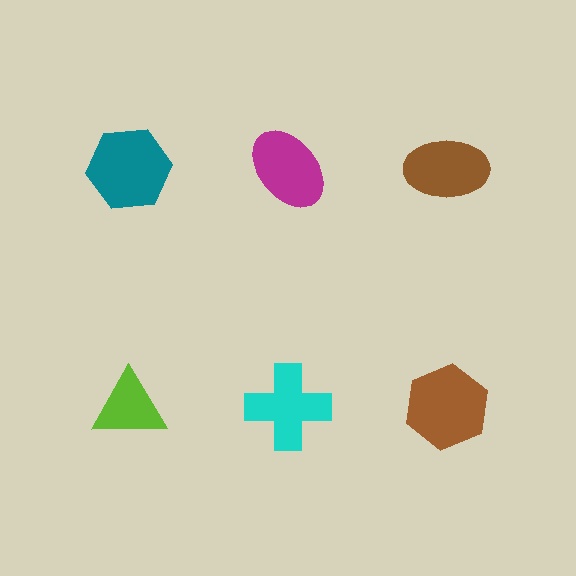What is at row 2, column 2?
A cyan cross.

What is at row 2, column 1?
A lime triangle.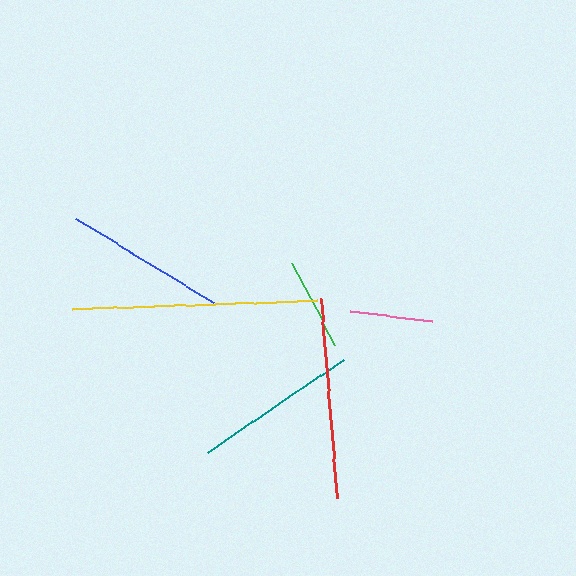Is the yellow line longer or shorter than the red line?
The yellow line is longer than the red line.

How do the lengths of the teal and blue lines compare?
The teal and blue lines are approximately the same length.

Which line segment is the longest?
The yellow line is the longest at approximately 245 pixels.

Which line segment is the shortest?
The pink line is the shortest at approximately 83 pixels.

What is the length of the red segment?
The red segment is approximately 200 pixels long.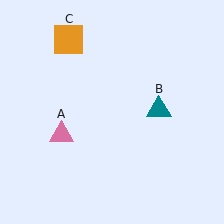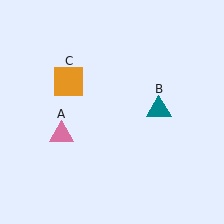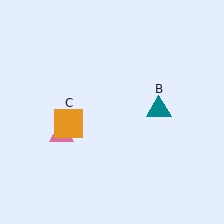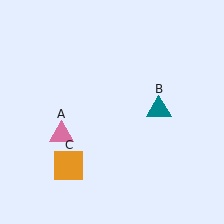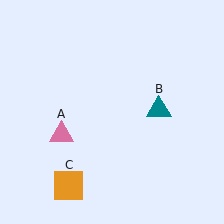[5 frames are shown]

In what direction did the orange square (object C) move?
The orange square (object C) moved down.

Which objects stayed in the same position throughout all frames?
Pink triangle (object A) and teal triangle (object B) remained stationary.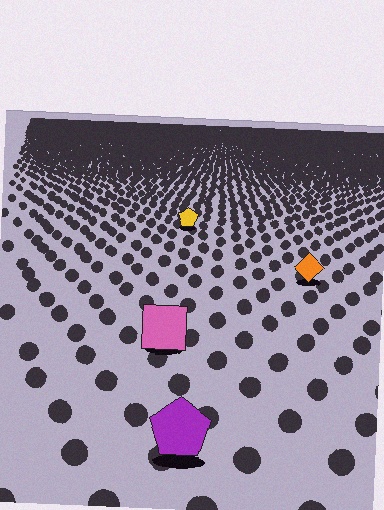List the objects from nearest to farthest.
From nearest to farthest: the purple pentagon, the pink square, the orange diamond, the yellow pentagon.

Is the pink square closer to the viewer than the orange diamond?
Yes. The pink square is closer — you can tell from the texture gradient: the ground texture is coarser near it.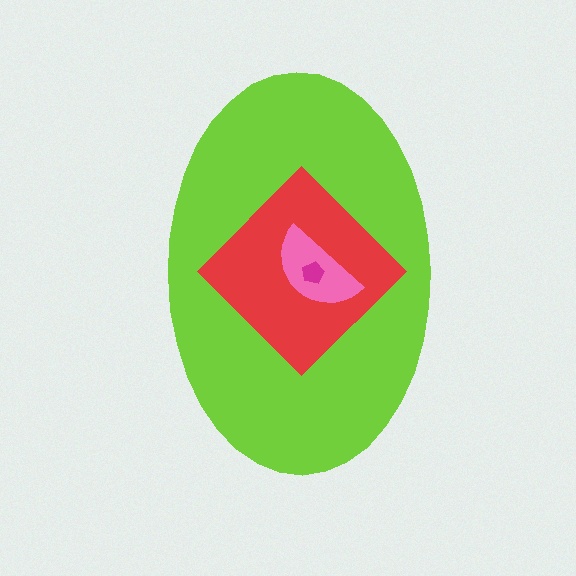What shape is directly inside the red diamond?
The pink semicircle.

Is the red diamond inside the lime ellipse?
Yes.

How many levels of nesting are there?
4.